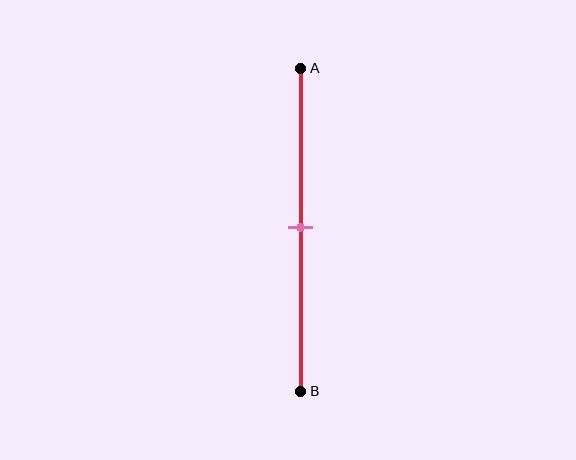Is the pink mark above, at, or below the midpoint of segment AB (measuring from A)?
The pink mark is approximately at the midpoint of segment AB.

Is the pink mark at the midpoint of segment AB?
Yes, the mark is approximately at the midpoint.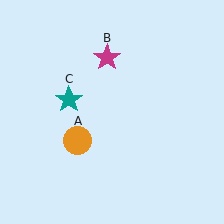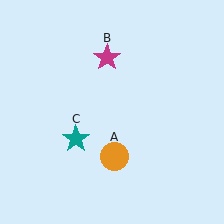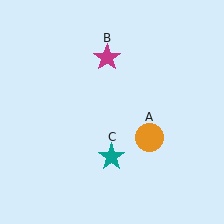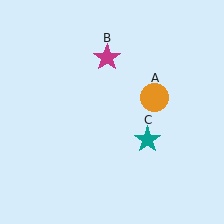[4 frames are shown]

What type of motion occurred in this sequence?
The orange circle (object A), teal star (object C) rotated counterclockwise around the center of the scene.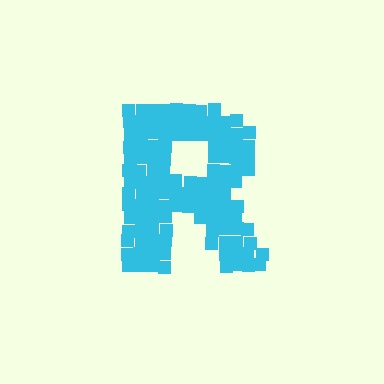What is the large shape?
The large shape is the letter R.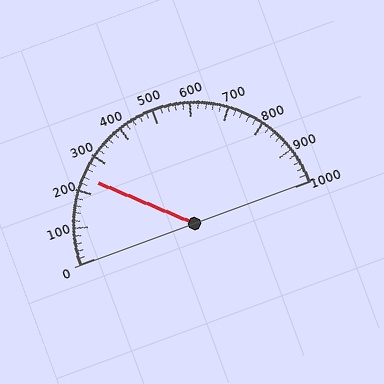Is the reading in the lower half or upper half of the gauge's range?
The reading is in the lower half of the range (0 to 1000).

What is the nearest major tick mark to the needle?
The nearest major tick mark is 200.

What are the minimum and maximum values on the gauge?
The gauge ranges from 0 to 1000.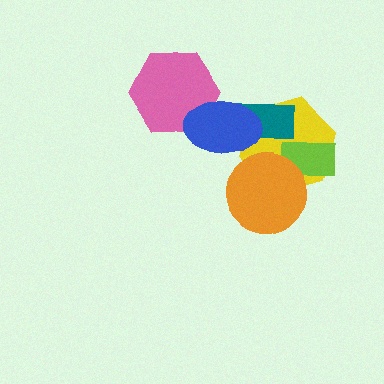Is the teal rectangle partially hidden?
Yes, it is partially covered by another shape.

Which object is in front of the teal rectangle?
The blue ellipse is in front of the teal rectangle.